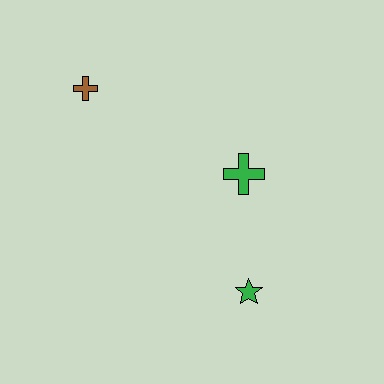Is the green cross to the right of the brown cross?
Yes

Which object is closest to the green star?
The green cross is closest to the green star.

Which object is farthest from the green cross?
The brown cross is farthest from the green cross.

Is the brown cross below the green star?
No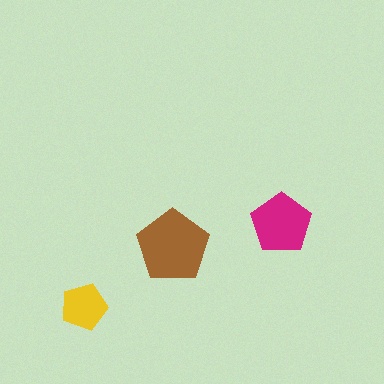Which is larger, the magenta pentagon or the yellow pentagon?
The magenta one.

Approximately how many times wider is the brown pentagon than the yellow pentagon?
About 1.5 times wider.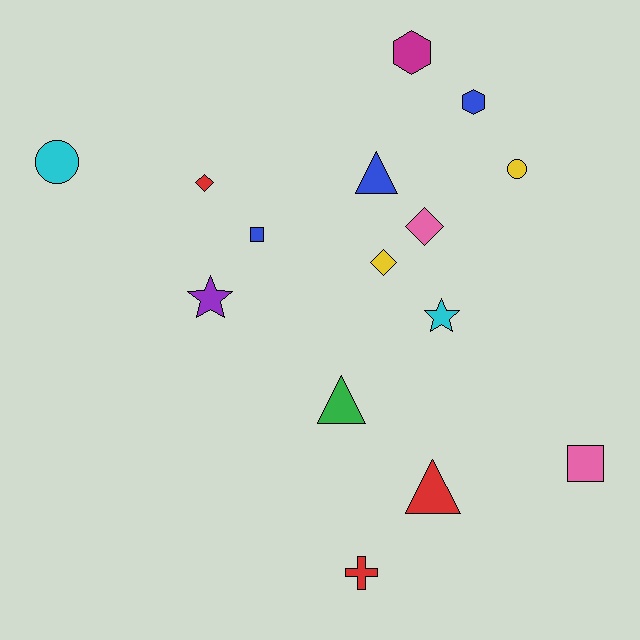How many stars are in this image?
There are 2 stars.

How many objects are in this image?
There are 15 objects.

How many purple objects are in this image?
There is 1 purple object.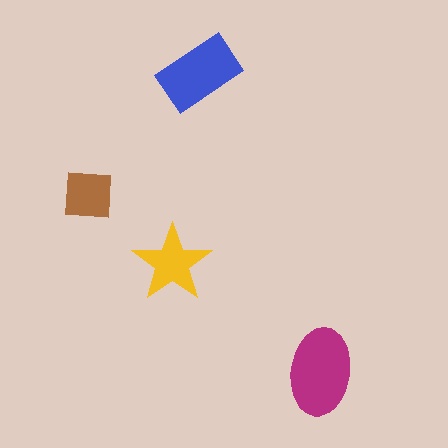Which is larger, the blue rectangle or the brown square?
The blue rectangle.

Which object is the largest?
The magenta ellipse.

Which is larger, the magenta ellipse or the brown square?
The magenta ellipse.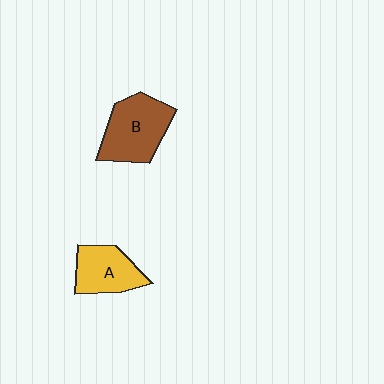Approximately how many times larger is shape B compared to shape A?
Approximately 1.3 times.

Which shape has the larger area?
Shape B (brown).